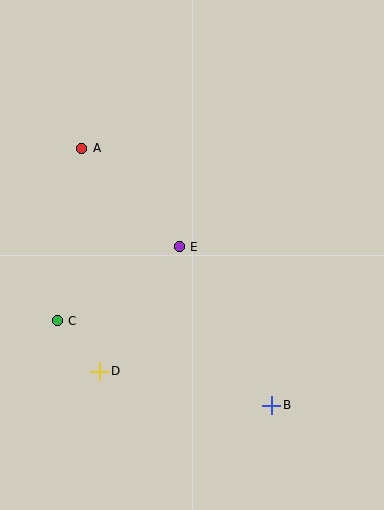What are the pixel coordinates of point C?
Point C is at (57, 321).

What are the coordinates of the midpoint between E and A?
The midpoint between E and A is at (130, 198).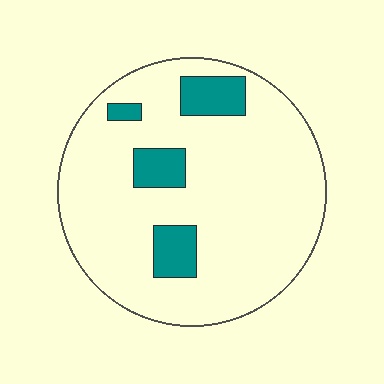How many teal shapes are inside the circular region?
4.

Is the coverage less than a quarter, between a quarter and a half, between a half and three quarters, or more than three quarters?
Less than a quarter.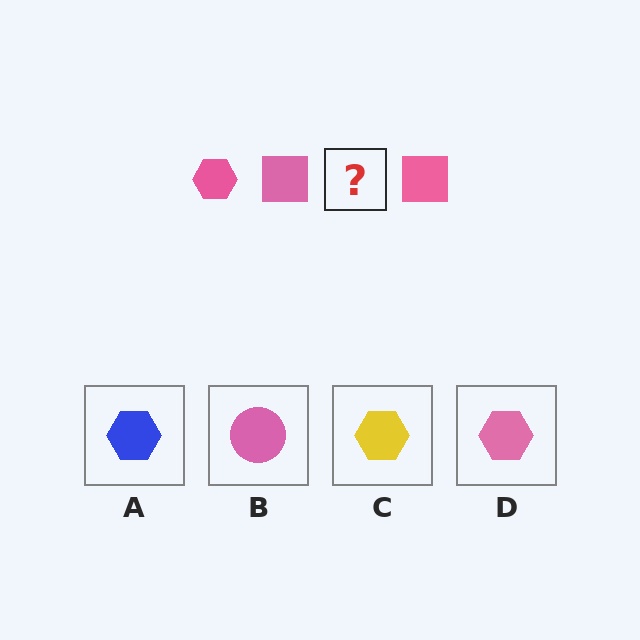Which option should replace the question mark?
Option D.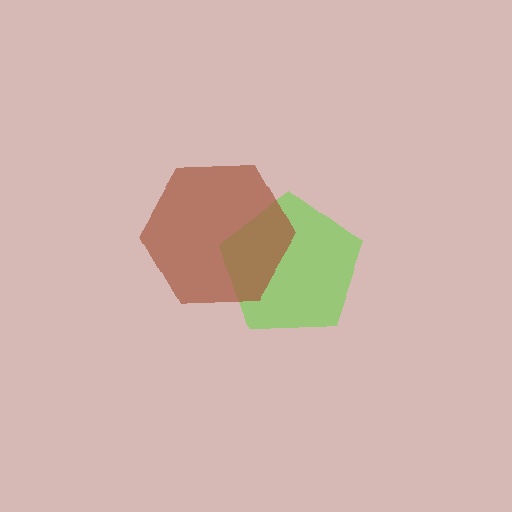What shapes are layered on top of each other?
The layered shapes are: a lime pentagon, a brown hexagon.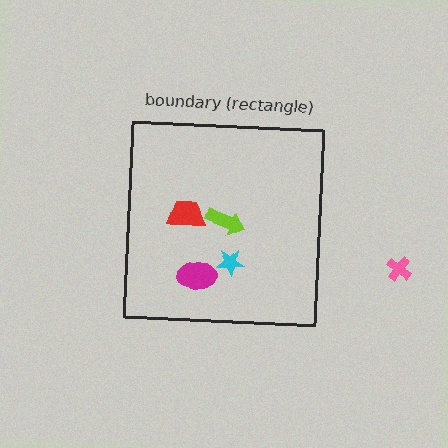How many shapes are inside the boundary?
4 inside, 1 outside.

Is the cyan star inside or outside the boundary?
Inside.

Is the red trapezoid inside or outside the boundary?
Inside.